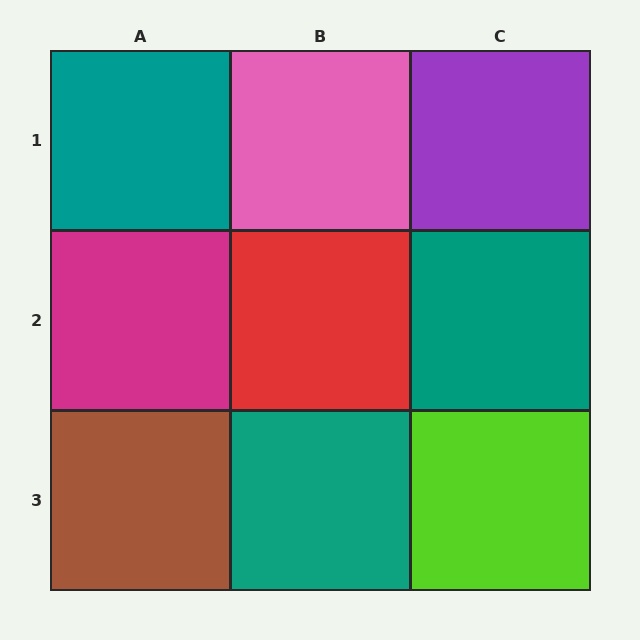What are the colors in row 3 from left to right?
Brown, teal, lime.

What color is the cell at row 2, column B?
Red.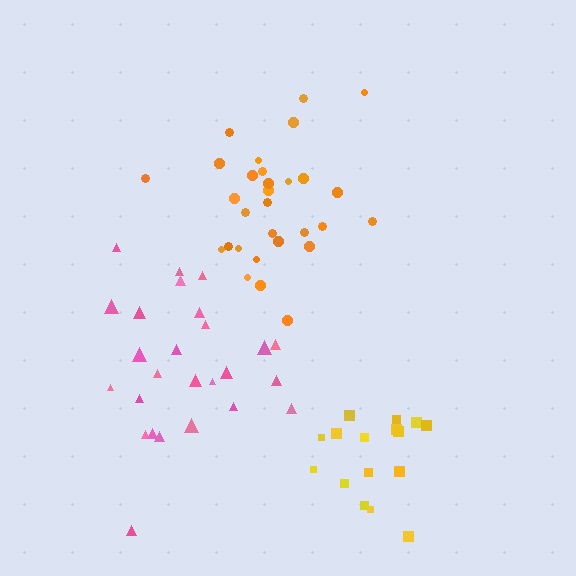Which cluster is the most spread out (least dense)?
Pink.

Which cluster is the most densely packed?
Orange.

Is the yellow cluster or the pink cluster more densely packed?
Yellow.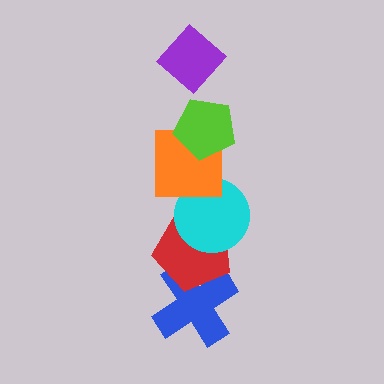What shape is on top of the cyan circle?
The orange square is on top of the cyan circle.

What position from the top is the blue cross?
The blue cross is 6th from the top.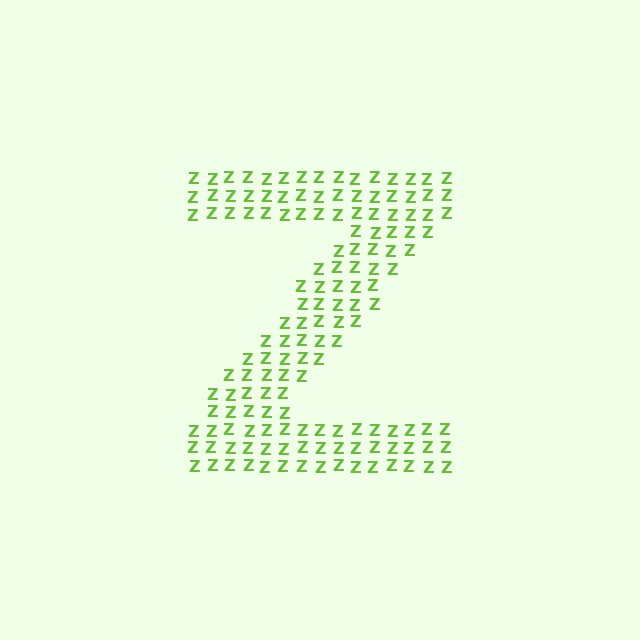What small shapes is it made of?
It is made of small letter Z's.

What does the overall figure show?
The overall figure shows the letter Z.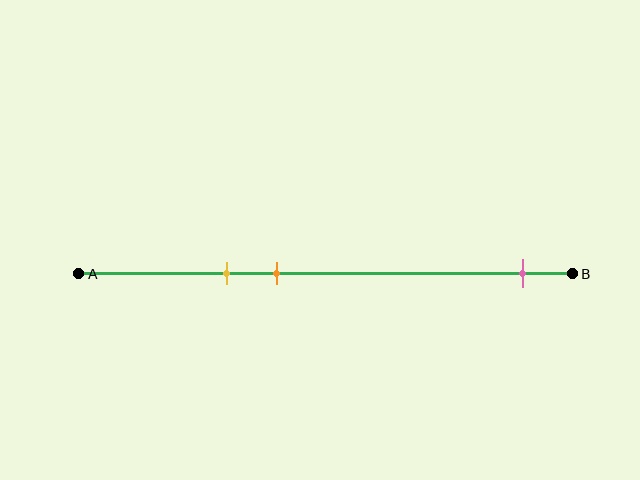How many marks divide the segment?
There are 3 marks dividing the segment.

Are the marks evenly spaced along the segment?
No, the marks are not evenly spaced.